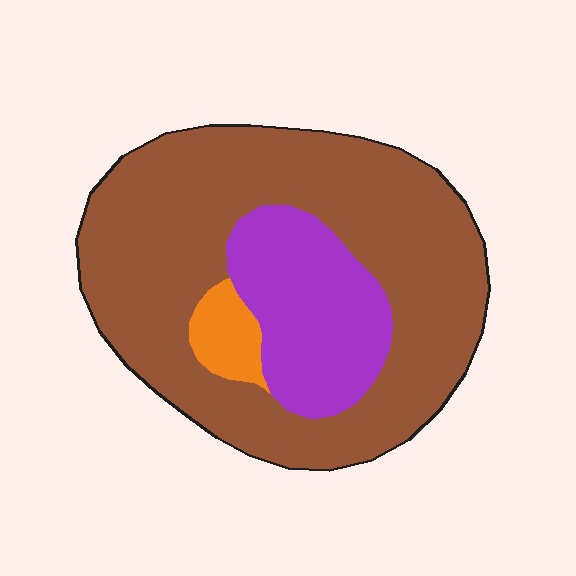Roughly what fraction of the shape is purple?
Purple takes up about one fifth (1/5) of the shape.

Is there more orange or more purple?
Purple.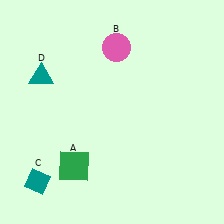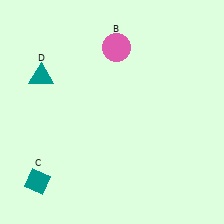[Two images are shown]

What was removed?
The green square (A) was removed in Image 2.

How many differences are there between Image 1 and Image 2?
There is 1 difference between the two images.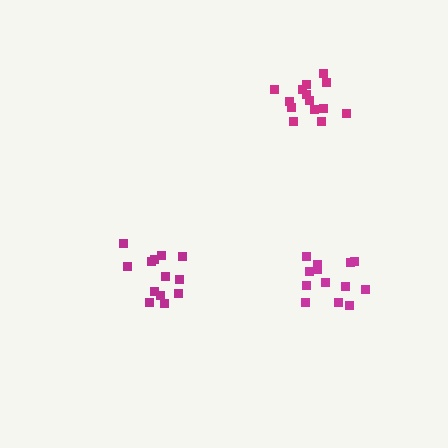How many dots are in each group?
Group 1: 13 dots, Group 2: 14 dots, Group 3: 13 dots (40 total).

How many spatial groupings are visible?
There are 3 spatial groupings.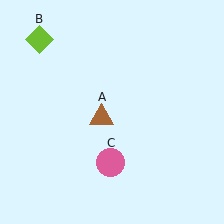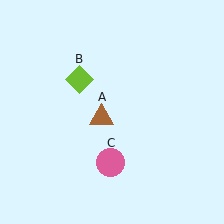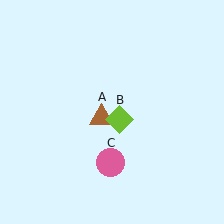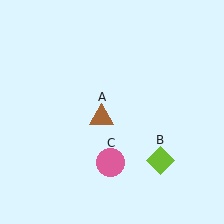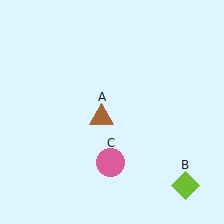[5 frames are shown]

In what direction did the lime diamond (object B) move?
The lime diamond (object B) moved down and to the right.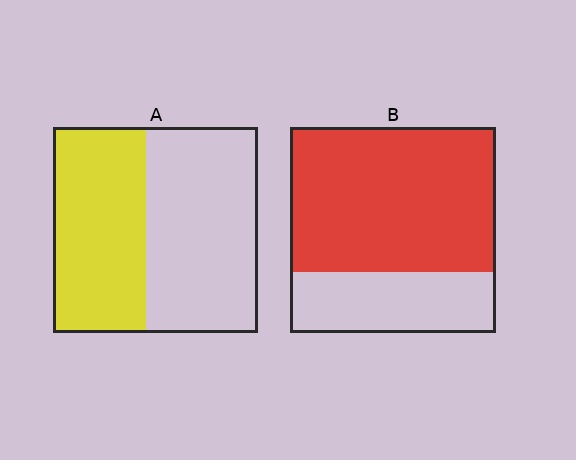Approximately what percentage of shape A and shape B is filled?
A is approximately 45% and B is approximately 70%.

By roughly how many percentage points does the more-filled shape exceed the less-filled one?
By roughly 25 percentage points (B over A).